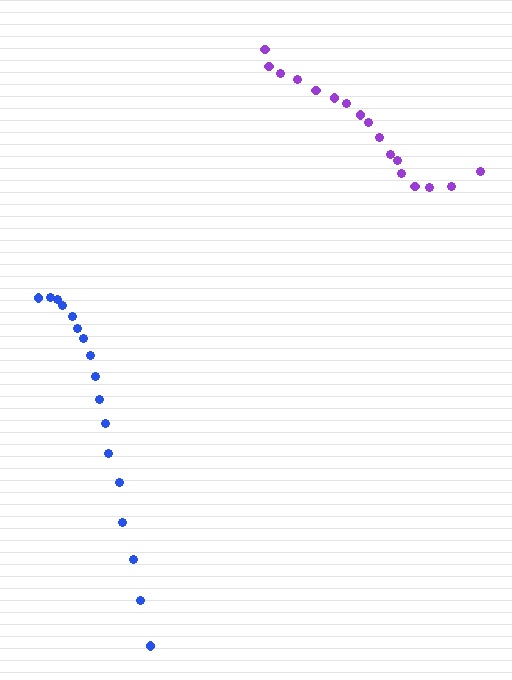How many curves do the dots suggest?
There are 2 distinct paths.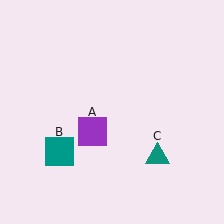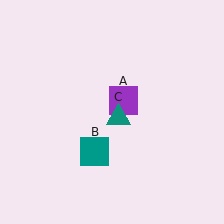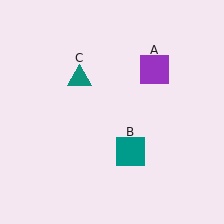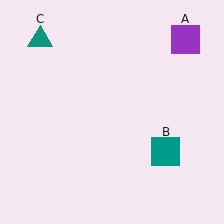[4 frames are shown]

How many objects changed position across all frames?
3 objects changed position: purple square (object A), teal square (object B), teal triangle (object C).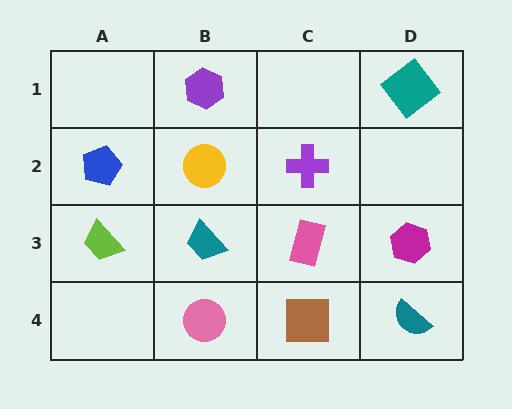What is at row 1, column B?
A purple hexagon.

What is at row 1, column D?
A teal diamond.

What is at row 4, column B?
A pink circle.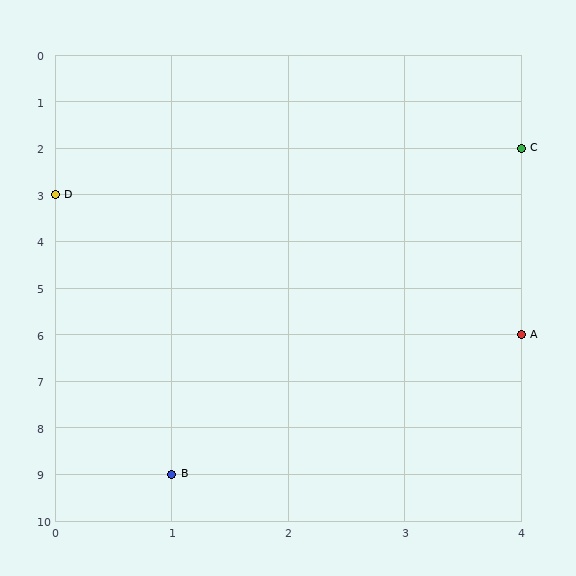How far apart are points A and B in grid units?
Points A and B are 3 columns and 3 rows apart (about 4.2 grid units diagonally).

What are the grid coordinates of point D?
Point D is at grid coordinates (0, 3).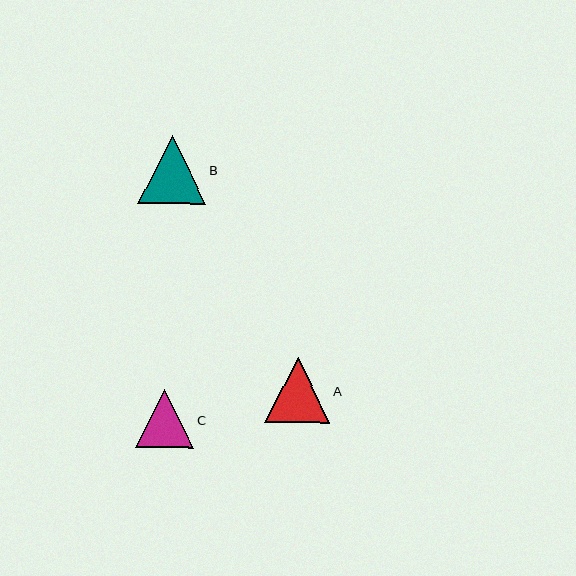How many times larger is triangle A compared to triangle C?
Triangle A is approximately 1.1 times the size of triangle C.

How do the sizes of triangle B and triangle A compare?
Triangle B and triangle A are approximately the same size.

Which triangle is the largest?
Triangle B is the largest with a size of approximately 68 pixels.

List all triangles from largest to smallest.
From largest to smallest: B, A, C.